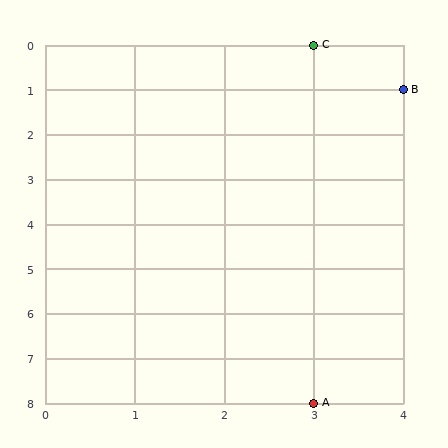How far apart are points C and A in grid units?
Points C and A are 8 rows apart.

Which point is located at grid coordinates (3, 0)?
Point C is at (3, 0).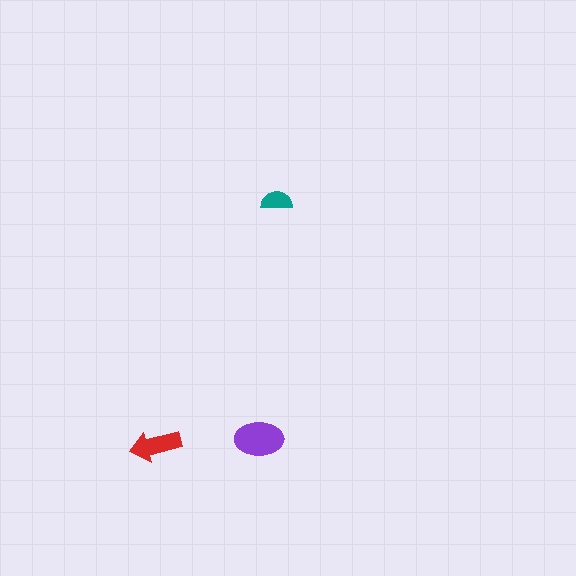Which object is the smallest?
The teal semicircle.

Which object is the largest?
The purple ellipse.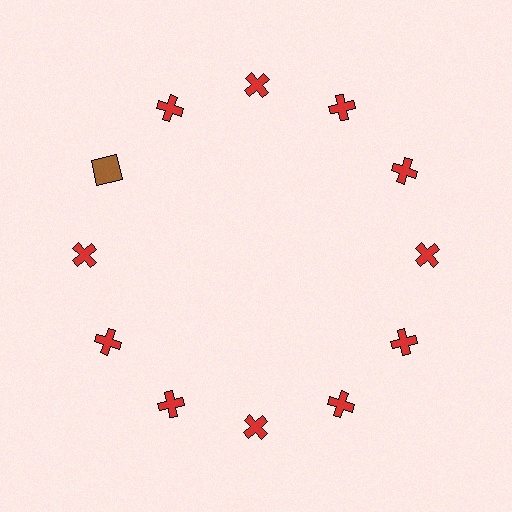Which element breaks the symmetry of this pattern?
The brown square at roughly the 10 o'clock position breaks the symmetry. All other shapes are red crosses.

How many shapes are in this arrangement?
There are 12 shapes arranged in a ring pattern.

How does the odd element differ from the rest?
It differs in both color (brown instead of red) and shape (square instead of cross).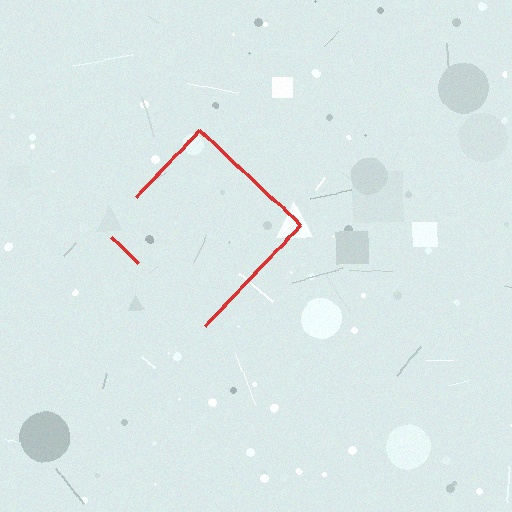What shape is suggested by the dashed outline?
The dashed outline suggests a diamond.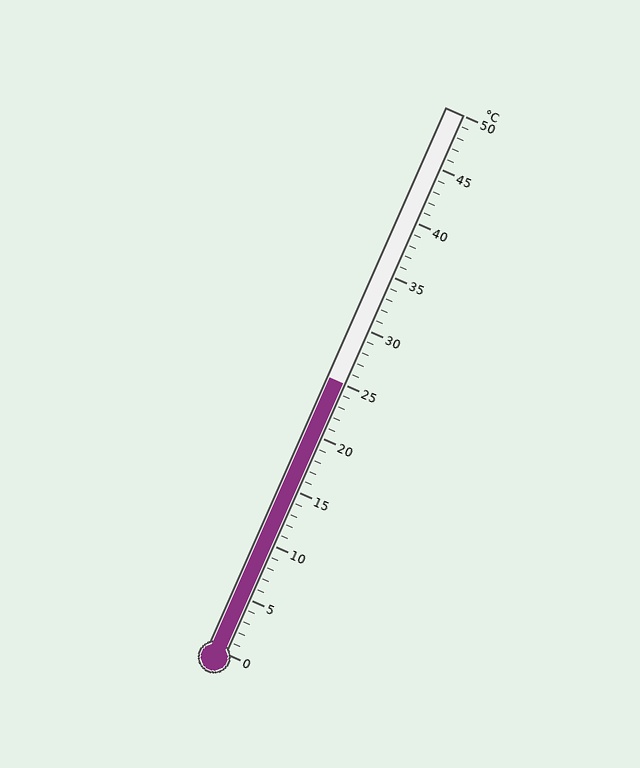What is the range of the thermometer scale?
The thermometer scale ranges from 0°C to 50°C.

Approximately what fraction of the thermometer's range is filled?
The thermometer is filled to approximately 50% of its range.